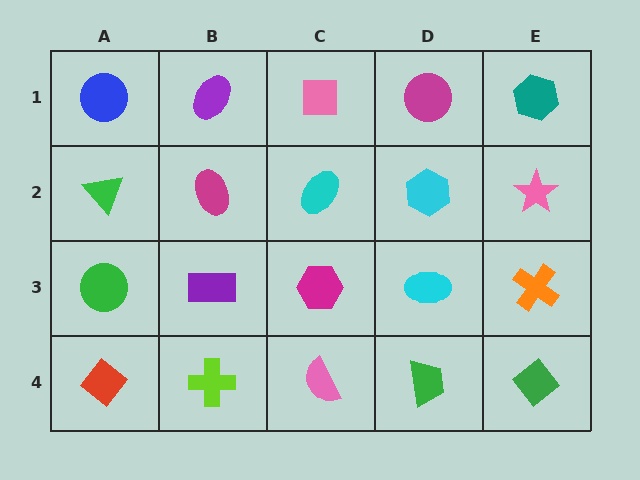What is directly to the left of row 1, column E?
A magenta circle.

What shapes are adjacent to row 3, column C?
A cyan ellipse (row 2, column C), a pink semicircle (row 4, column C), a purple rectangle (row 3, column B), a cyan ellipse (row 3, column D).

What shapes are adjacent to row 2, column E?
A teal hexagon (row 1, column E), an orange cross (row 3, column E), a cyan hexagon (row 2, column D).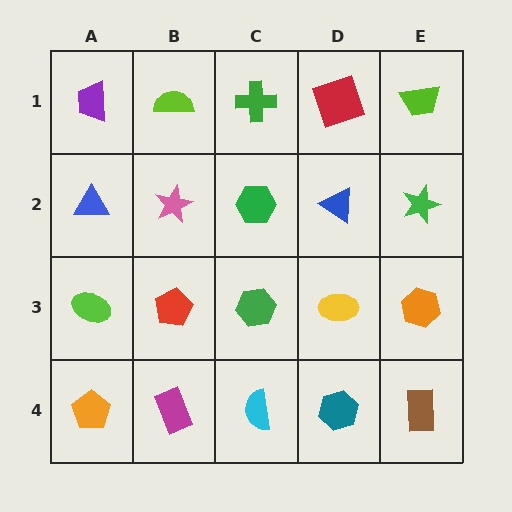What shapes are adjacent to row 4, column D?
A yellow ellipse (row 3, column D), a cyan semicircle (row 4, column C), a brown rectangle (row 4, column E).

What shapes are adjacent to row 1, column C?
A green hexagon (row 2, column C), a lime semicircle (row 1, column B), a red square (row 1, column D).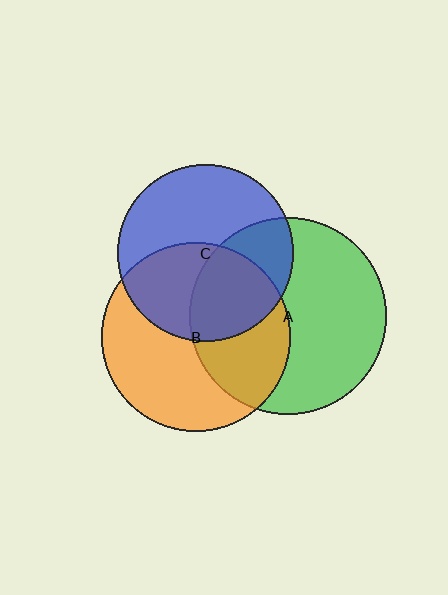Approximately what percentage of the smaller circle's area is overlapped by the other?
Approximately 45%.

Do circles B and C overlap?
Yes.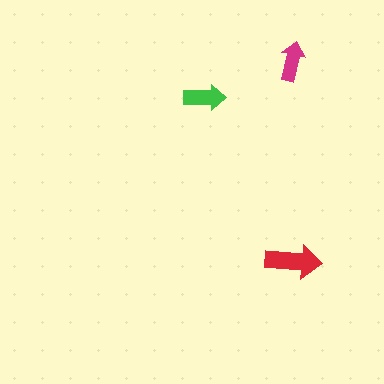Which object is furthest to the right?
The red arrow is rightmost.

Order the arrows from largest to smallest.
the red one, the green one, the magenta one.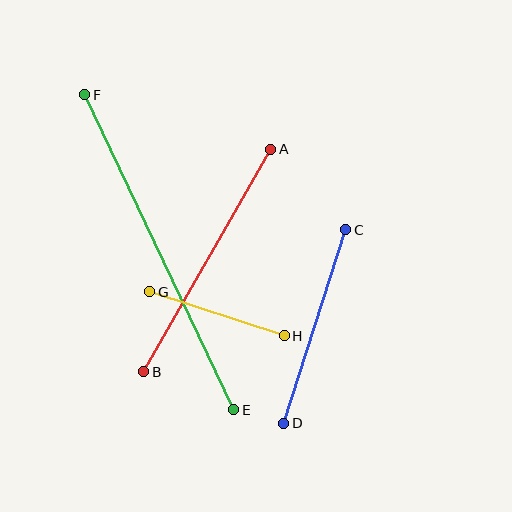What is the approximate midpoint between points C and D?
The midpoint is at approximately (315, 327) pixels.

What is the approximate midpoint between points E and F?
The midpoint is at approximately (159, 252) pixels.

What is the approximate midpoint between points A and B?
The midpoint is at approximately (207, 260) pixels.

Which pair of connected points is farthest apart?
Points E and F are farthest apart.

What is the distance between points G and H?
The distance is approximately 142 pixels.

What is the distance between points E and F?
The distance is approximately 349 pixels.